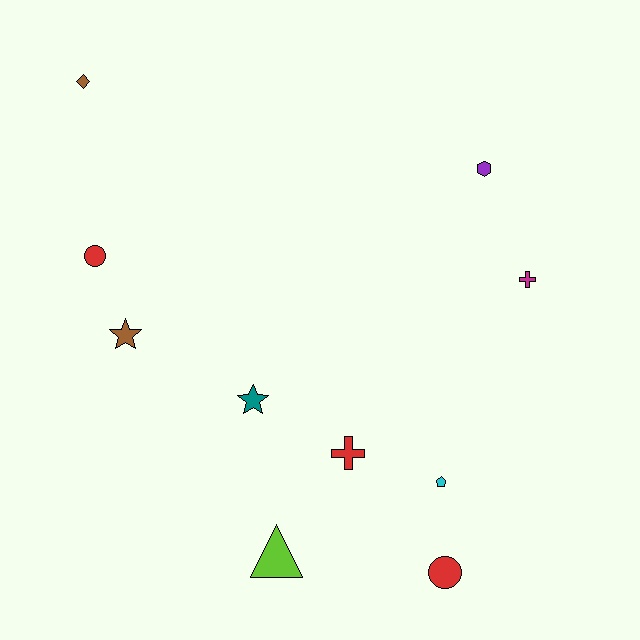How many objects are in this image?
There are 10 objects.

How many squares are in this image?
There are no squares.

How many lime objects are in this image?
There is 1 lime object.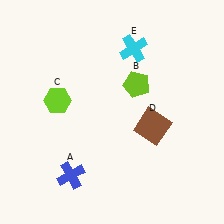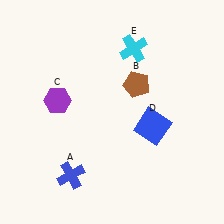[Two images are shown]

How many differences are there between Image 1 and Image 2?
There are 3 differences between the two images.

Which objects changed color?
B changed from lime to brown. C changed from lime to purple. D changed from brown to blue.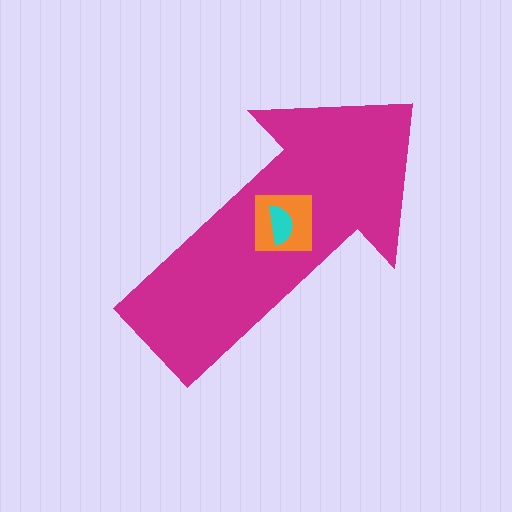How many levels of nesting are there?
3.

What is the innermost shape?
The cyan semicircle.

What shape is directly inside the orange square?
The cyan semicircle.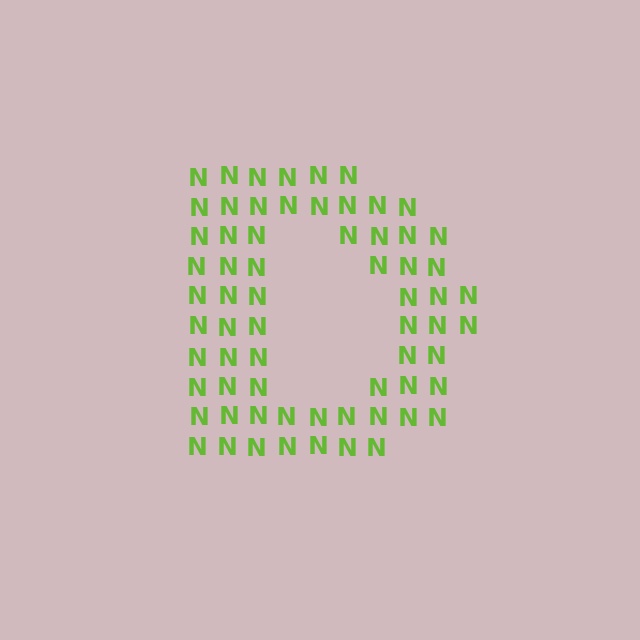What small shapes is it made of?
It is made of small letter N's.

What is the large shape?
The large shape is the letter D.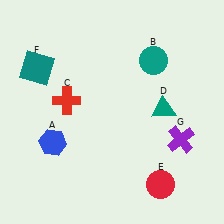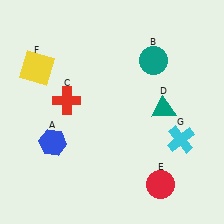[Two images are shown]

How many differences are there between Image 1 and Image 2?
There are 2 differences between the two images.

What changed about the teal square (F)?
In Image 1, F is teal. In Image 2, it changed to yellow.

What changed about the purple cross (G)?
In Image 1, G is purple. In Image 2, it changed to cyan.